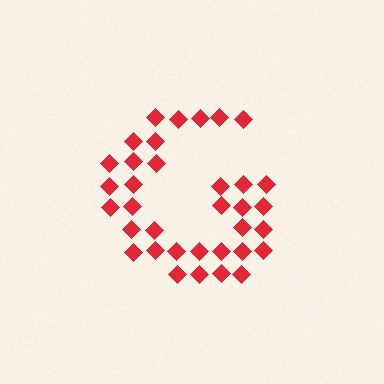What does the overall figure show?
The overall figure shows the letter G.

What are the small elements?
The small elements are diamonds.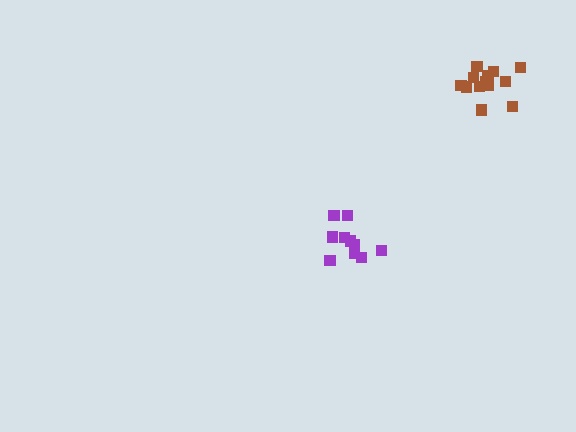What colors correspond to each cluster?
The clusters are colored: brown, purple.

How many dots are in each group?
Group 1: 13 dots, Group 2: 10 dots (23 total).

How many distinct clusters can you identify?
There are 2 distinct clusters.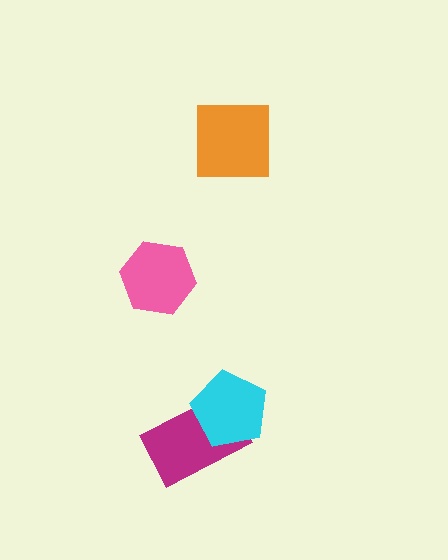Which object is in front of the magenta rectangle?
The cyan pentagon is in front of the magenta rectangle.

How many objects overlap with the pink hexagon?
0 objects overlap with the pink hexagon.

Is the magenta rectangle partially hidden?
Yes, it is partially covered by another shape.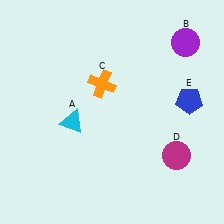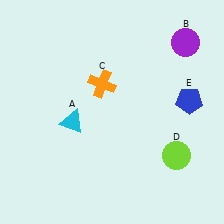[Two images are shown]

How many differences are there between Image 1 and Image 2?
There is 1 difference between the two images.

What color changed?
The circle (D) changed from magenta in Image 1 to lime in Image 2.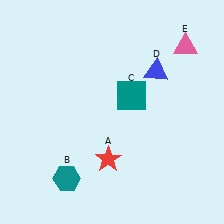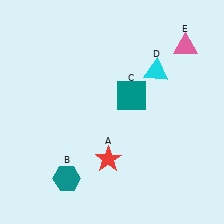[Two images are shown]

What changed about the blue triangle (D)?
In Image 1, D is blue. In Image 2, it changed to cyan.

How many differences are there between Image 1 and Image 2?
There is 1 difference between the two images.